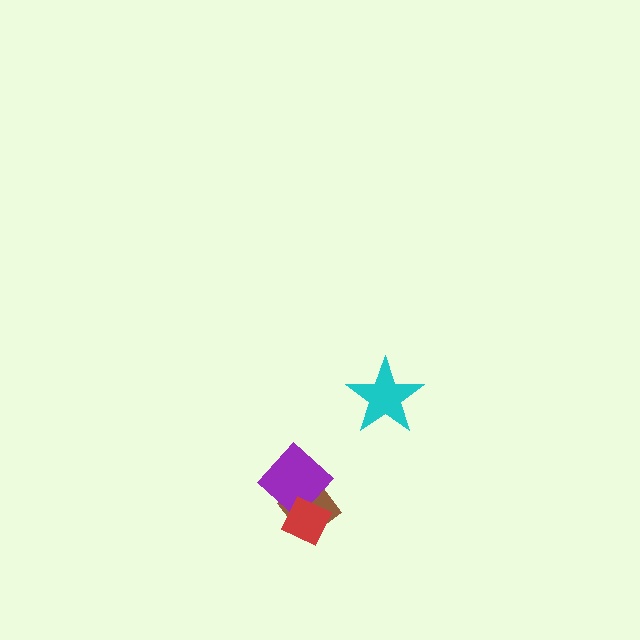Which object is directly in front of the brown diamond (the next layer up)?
The purple diamond is directly in front of the brown diamond.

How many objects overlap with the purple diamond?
2 objects overlap with the purple diamond.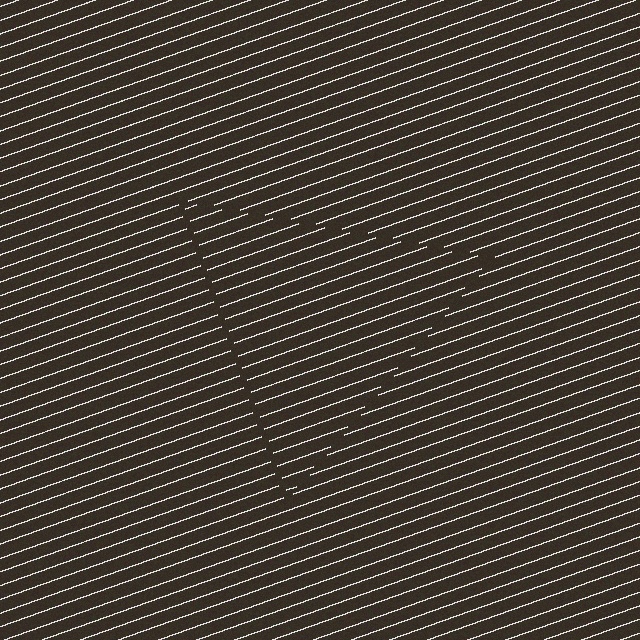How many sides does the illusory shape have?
3 sides — the line-ends trace a triangle.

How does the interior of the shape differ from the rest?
The interior of the shape contains the same grating, shifted by half a period — the contour is defined by the phase discontinuity where line-ends from the inner and outer gratings abut.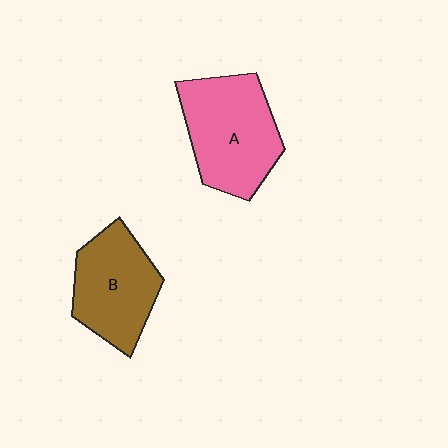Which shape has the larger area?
Shape A (pink).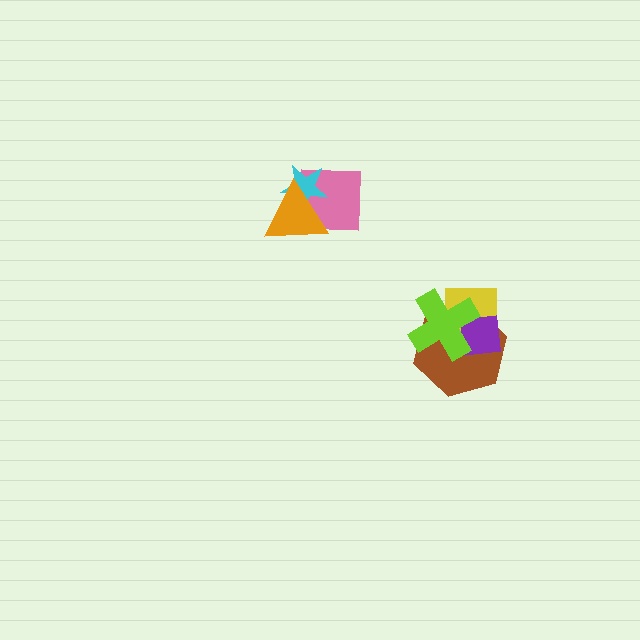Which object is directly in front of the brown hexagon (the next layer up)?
The yellow square is directly in front of the brown hexagon.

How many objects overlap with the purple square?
3 objects overlap with the purple square.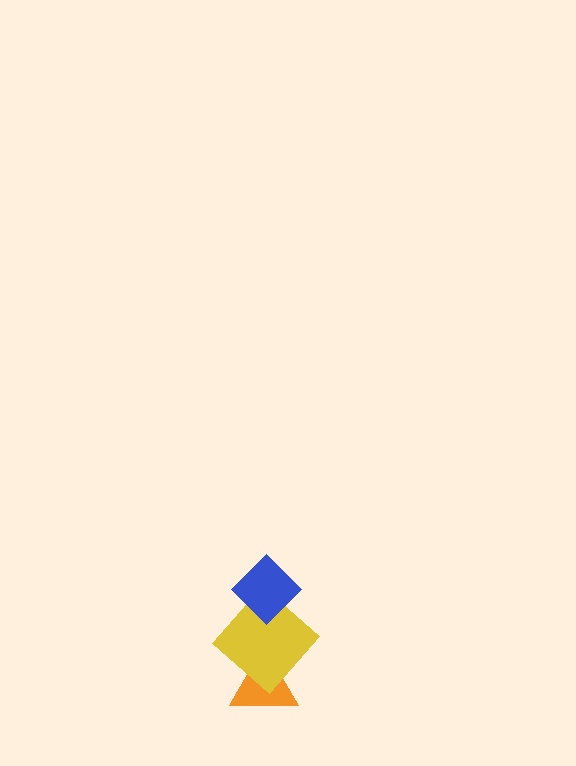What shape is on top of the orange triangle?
The yellow diamond is on top of the orange triangle.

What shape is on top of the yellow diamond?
The blue diamond is on top of the yellow diamond.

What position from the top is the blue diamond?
The blue diamond is 1st from the top.